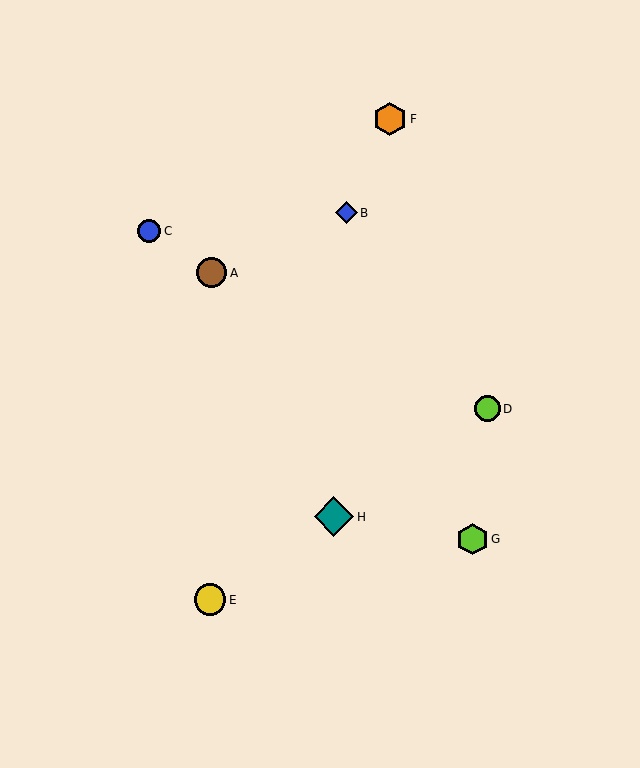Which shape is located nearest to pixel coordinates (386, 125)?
The orange hexagon (labeled F) at (390, 119) is nearest to that location.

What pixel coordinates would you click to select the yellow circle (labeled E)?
Click at (210, 600) to select the yellow circle E.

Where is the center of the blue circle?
The center of the blue circle is at (149, 231).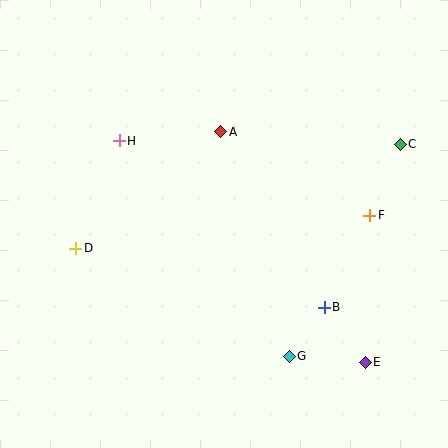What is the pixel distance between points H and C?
The distance between H and C is 281 pixels.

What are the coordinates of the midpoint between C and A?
The midpoint between C and A is at (311, 138).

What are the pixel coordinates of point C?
Point C is at (400, 144).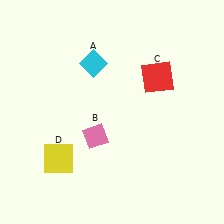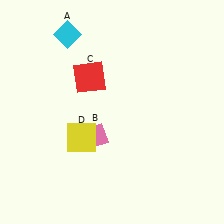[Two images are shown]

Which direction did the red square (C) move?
The red square (C) moved left.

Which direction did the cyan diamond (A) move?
The cyan diamond (A) moved up.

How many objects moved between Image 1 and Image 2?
3 objects moved between the two images.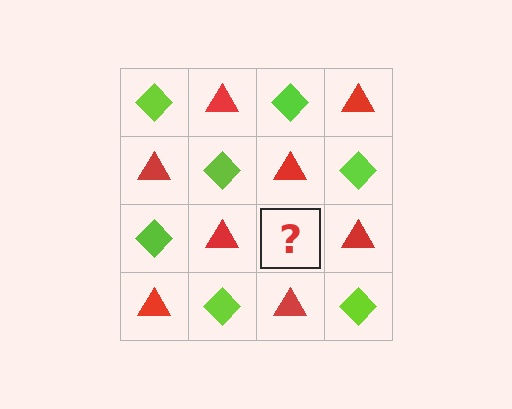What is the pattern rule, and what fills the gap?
The rule is that it alternates lime diamond and red triangle in a checkerboard pattern. The gap should be filled with a lime diamond.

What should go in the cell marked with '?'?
The missing cell should contain a lime diamond.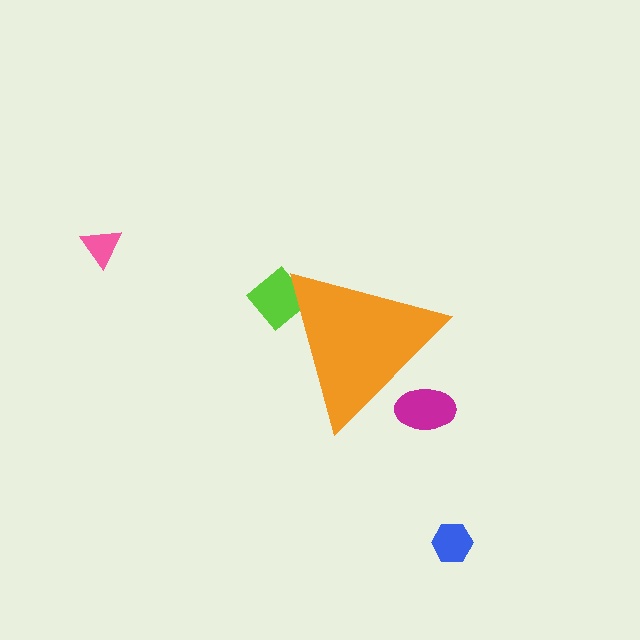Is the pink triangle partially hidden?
No, the pink triangle is fully visible.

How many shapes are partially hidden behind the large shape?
2 shapes are partially hidden.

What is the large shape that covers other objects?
An orange triangle.